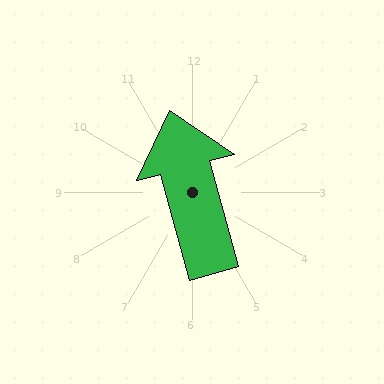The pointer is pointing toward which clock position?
Roughly 11 o'clock.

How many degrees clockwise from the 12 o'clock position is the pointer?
Approximately 345 degrees.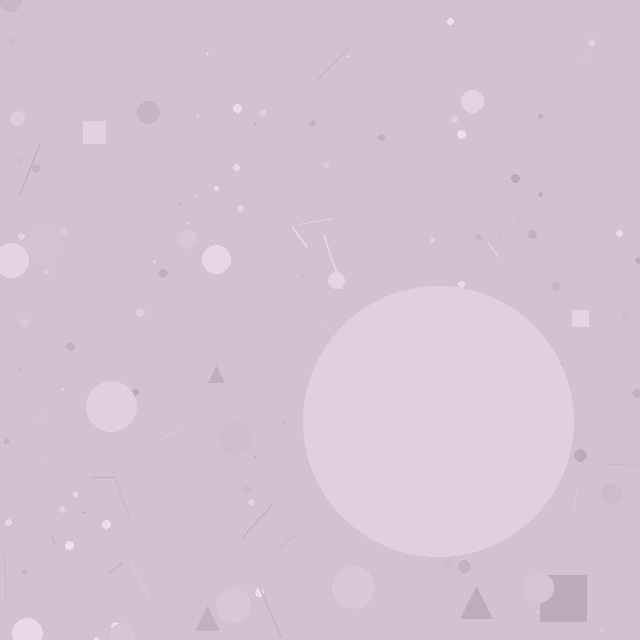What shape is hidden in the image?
A circle is hidden in the image.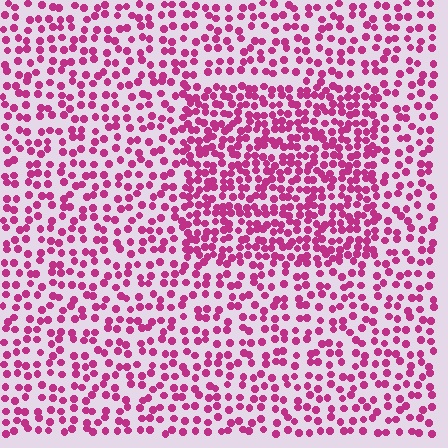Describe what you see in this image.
The image contains small magenta elements arranged at two different densities. A rectangle-shaped region is visible where the elements are more densely packed than the surrounding area.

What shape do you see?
I see a rectangle.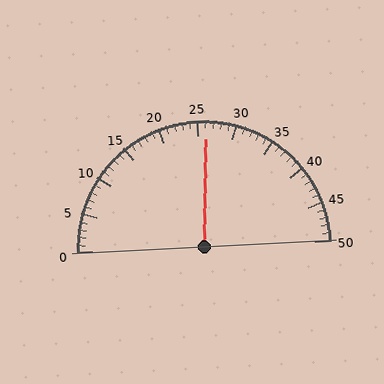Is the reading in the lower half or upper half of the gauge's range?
The reading is in the upper half of the range (0 to 50).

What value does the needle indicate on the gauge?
The needle indicates approximately 26.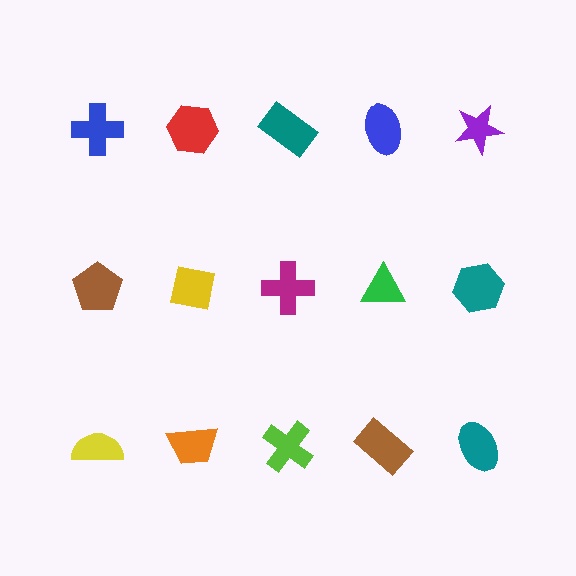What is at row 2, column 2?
A yellow square.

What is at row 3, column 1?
A yellow semicircle.